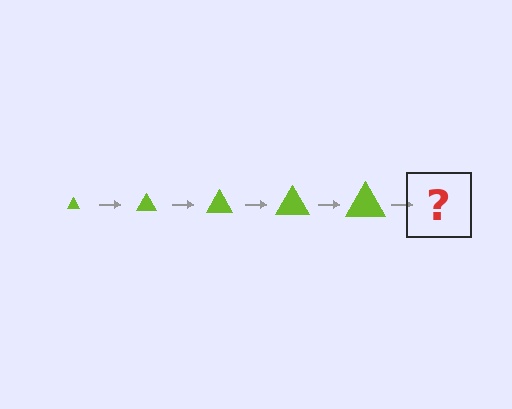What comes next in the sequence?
The next element should be a lime triangle, larger than the previous one.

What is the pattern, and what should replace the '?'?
The pattern is that the triangle gets progressively larger each step. The '?' should be a lime triangle, larger than the previous one.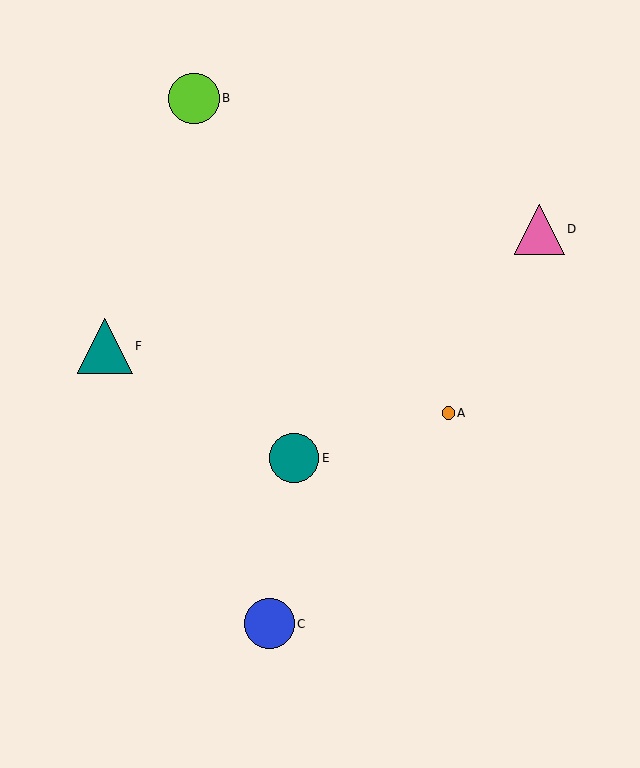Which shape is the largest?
The teal triangle (labeled F) is the largest.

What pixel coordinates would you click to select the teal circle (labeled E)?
Click at (294, 458) to select the teal circle E.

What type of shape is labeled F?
Shape F is a teal triangle.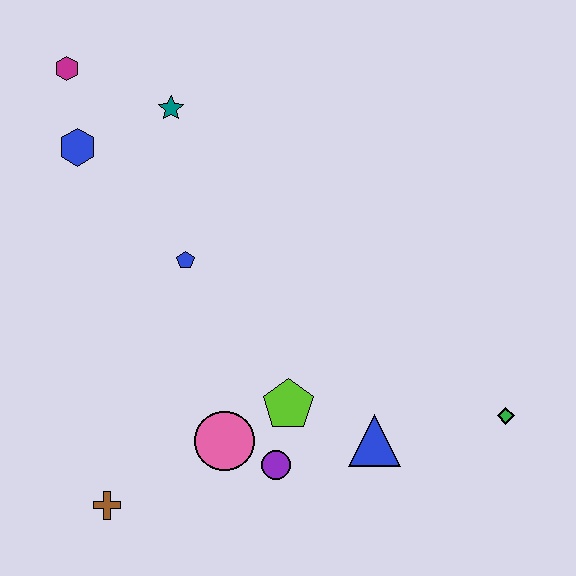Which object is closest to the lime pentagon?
The purple circle is closest to the lime pentagon.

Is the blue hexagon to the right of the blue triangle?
No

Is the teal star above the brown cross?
Yes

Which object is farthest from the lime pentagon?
The magenta hexagon is farthest from the lime pentagon.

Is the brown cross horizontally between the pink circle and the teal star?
No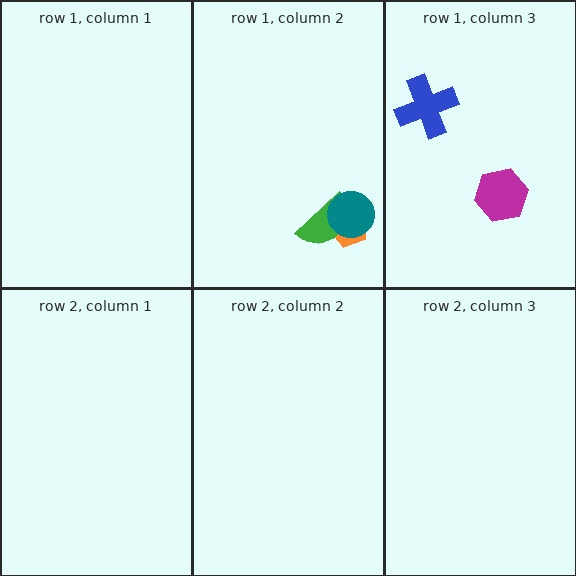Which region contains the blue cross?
The row 1, column 3 region.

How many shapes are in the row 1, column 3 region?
2.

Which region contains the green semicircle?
The row 1, column 2 region.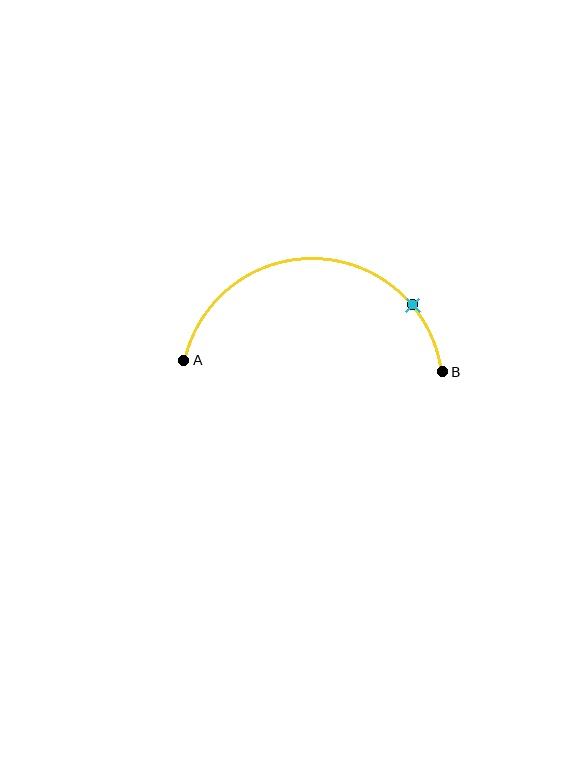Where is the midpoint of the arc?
The arc midpoint is the point on the curve farthest from the straight line joining A and B. It sits above that line.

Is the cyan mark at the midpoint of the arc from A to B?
No. The cyan mark lies on the arc but is closer to endpoint B. The arc midpoint would be at the point on the curve equidistant along the arc from both A and B.